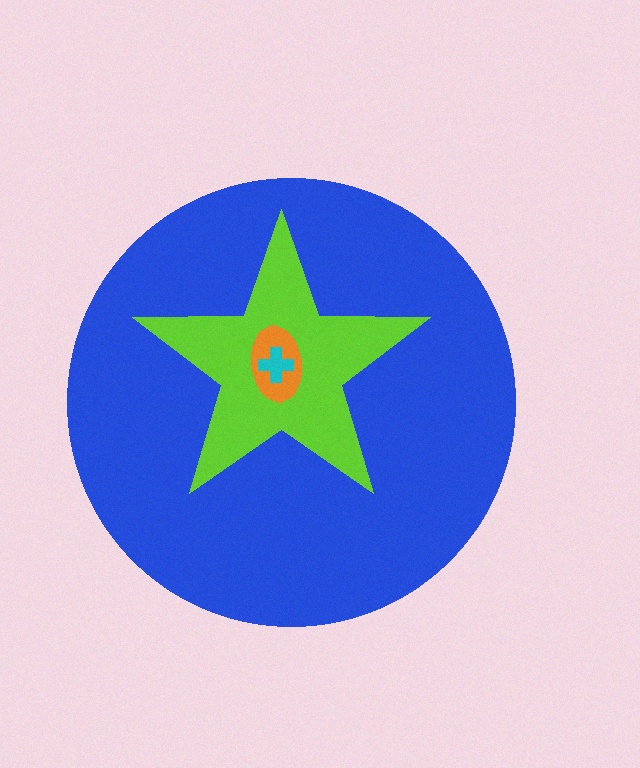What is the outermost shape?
The blue circle.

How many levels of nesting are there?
4.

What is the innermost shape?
The cyan cross.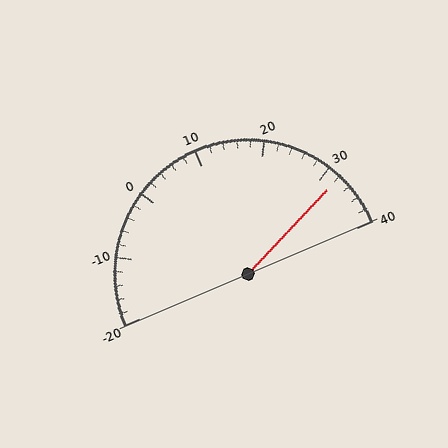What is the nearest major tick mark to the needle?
The nearest major tick mark is 30.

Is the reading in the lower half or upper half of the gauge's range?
The reading is in the upper half of the range (-20 to 40).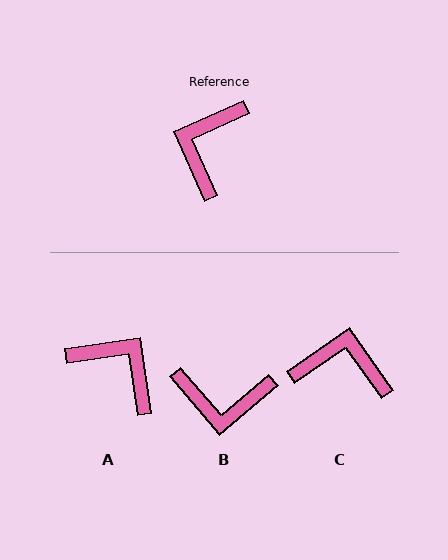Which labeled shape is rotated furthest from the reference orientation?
B, about 107 degrees away.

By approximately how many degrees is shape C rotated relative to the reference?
Approximately 79 degrees clockwise.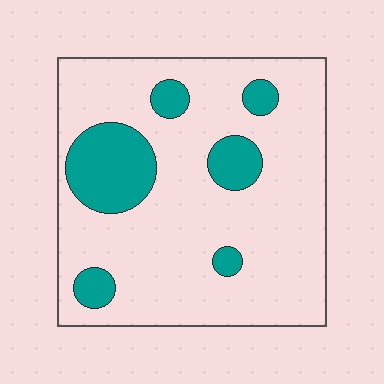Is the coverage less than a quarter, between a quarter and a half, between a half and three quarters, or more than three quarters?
Less than a quarter.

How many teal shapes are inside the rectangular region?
6.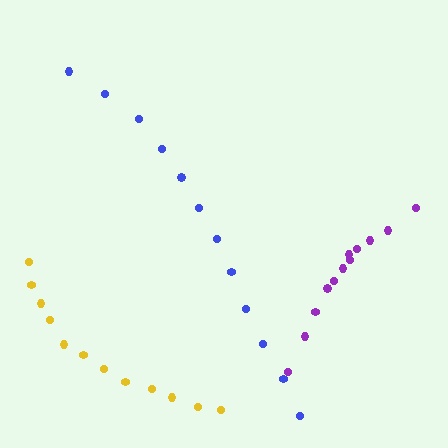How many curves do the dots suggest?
There are 3 distinct paths.